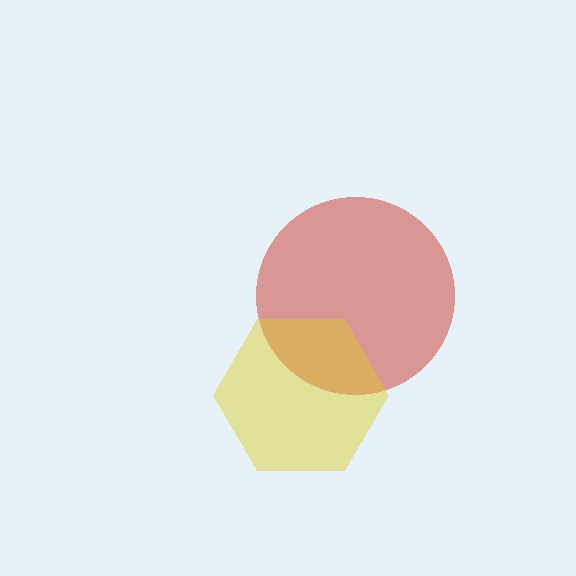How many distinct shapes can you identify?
There are 2 distinct shapes: a red circle, a yellow hexagon.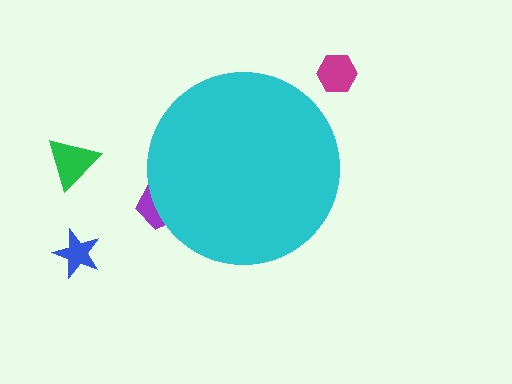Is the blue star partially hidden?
No, the blue star is fully visible.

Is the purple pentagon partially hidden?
Yes, the purple pentagon is partially hidden behind the cyan circle.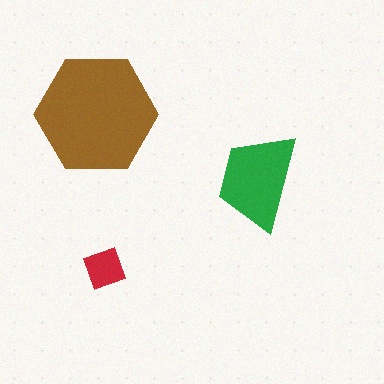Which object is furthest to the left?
The brown hexagon is leftmost.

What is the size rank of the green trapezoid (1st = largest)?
2nd.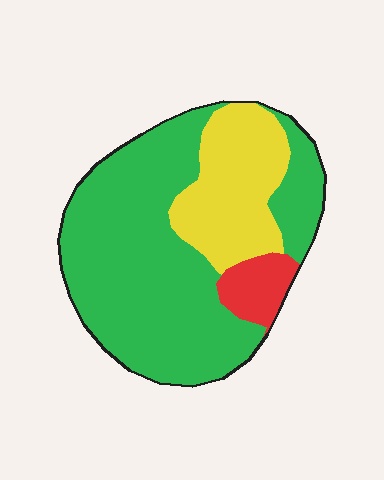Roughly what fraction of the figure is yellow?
Yellow takes up about one quarter (1/4) of the figure.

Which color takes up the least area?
Red, at roughly 10%.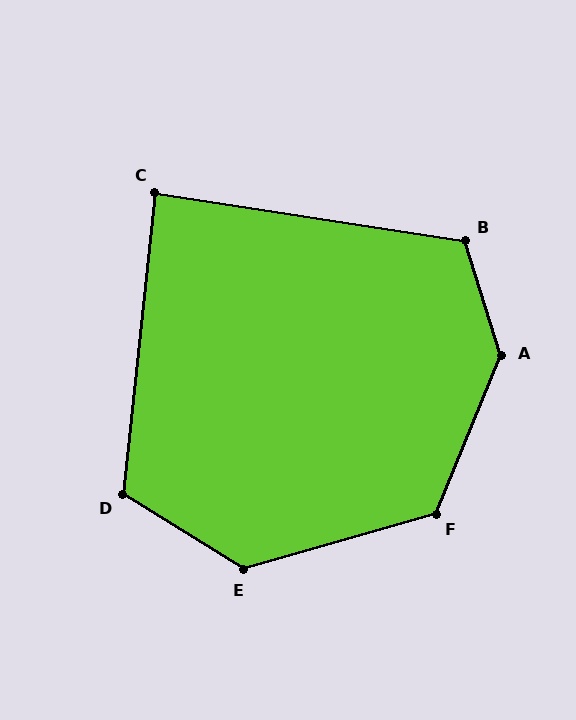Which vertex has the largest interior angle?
A, at approximately 140 degrees.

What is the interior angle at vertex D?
Approximately 115 degrees (obtuse).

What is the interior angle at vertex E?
Approximately 133 degrees (obtuse).